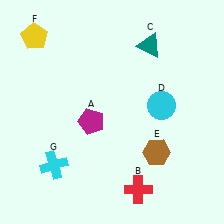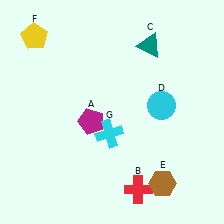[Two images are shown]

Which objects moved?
The objects that moved are: the brown hexagon (E), the cyan cross (G).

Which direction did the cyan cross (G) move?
The cyan cross (G) moved right.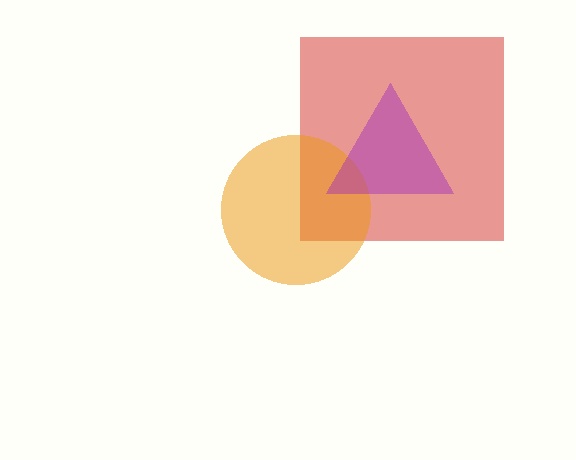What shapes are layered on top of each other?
The layered shapes are: a red square, an orange circle, a purple triangle.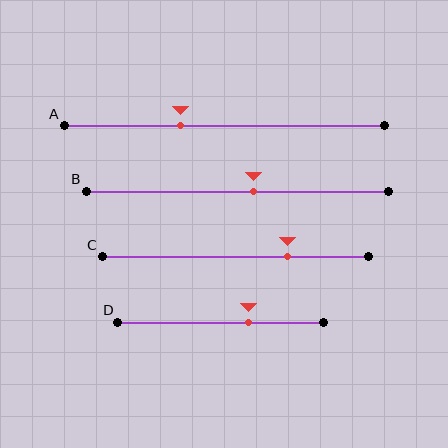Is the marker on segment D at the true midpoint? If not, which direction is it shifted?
No, the marker on segment D is shifted to the right by about 14% of the segment length.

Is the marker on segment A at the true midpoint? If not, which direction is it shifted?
No, the marker on segment A is shifted to the left by about 14% of the segment length.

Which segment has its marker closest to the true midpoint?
Segment B has its marker closest to the true midpoint.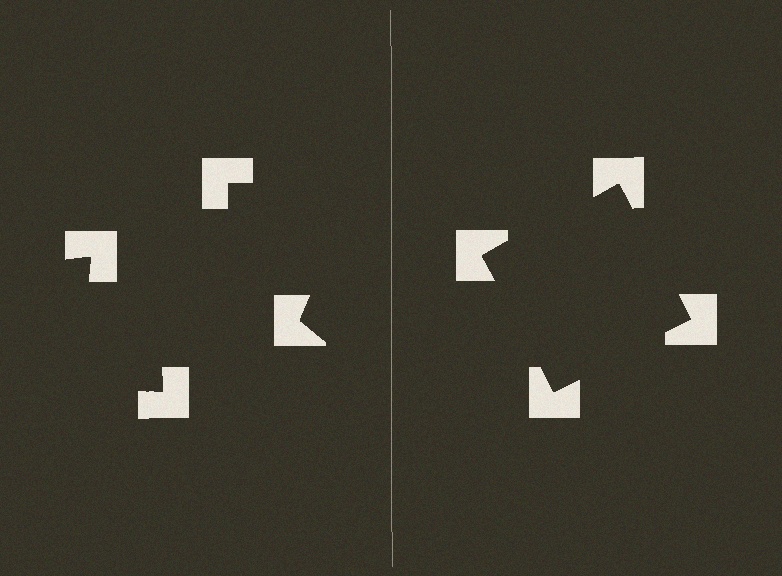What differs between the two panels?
The notched squares are positioned identically on both sides; only the wedge orientations differ. On the right they align to a square; on the left they are misaligned.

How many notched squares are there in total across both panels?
8 — 4 on each side.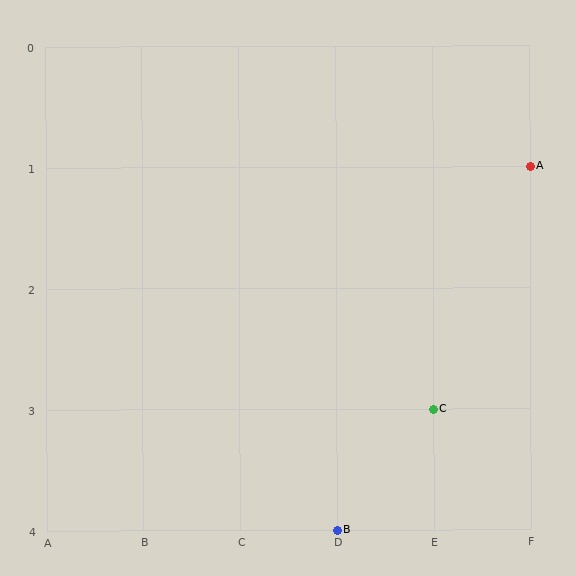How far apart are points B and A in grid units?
Points B and A are 2 columns and 3 rows apart (about 3.6 grid units diagonally).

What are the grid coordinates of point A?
Point A is at grid coordinates (F, 1).